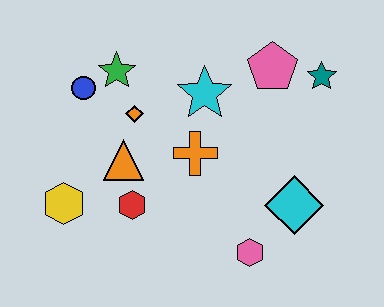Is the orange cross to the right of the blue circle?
Yes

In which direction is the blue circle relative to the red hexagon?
The blue circle is above the red hexagon.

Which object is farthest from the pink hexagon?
The blue circle is farthest from the pink hexagon.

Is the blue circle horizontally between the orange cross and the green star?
No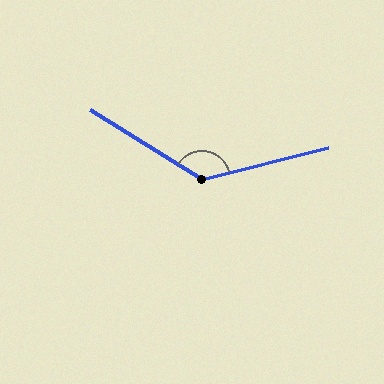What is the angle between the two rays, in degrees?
Approximately 134 degrees.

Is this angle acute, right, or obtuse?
It is obtuse.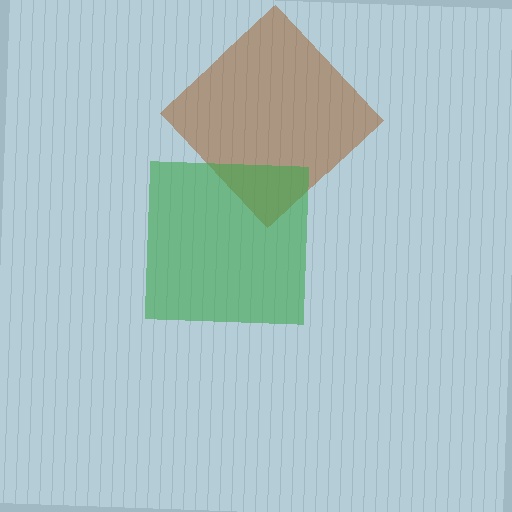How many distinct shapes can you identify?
There are 2 distinct shapes: a brown diamond, a green square.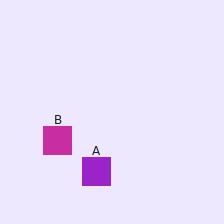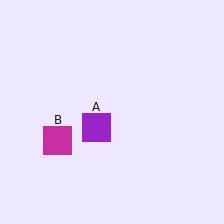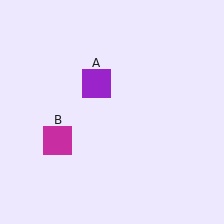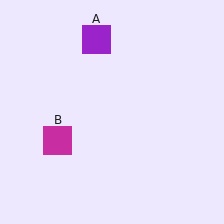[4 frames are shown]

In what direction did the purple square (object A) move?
The purple square (object A) moved up.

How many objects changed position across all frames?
1 object changed position: purple square (object A).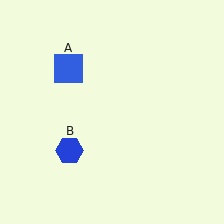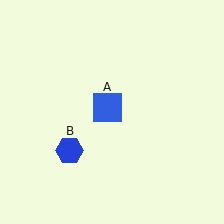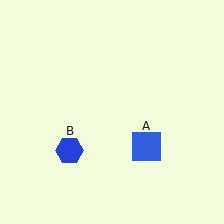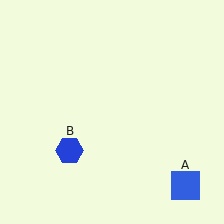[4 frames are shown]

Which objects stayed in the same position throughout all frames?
Blue hexagon (object B) remained stationary.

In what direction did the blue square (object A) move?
The blue square (object A) moved down and to the right.